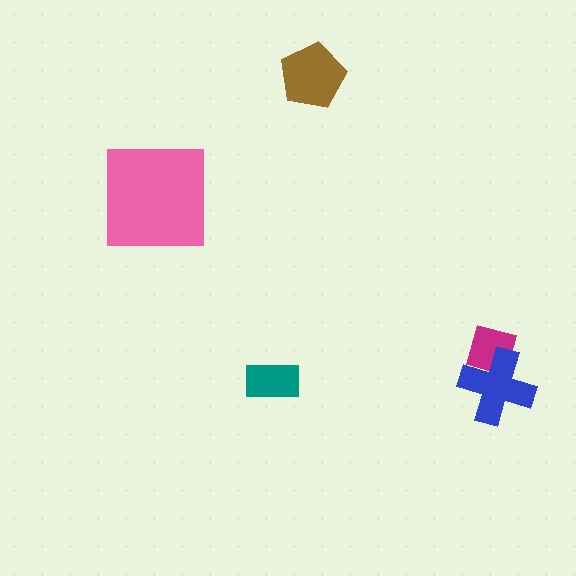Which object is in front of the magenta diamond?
The blue cross is in front of the magenta diamond.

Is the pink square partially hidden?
No, no other shape covers it.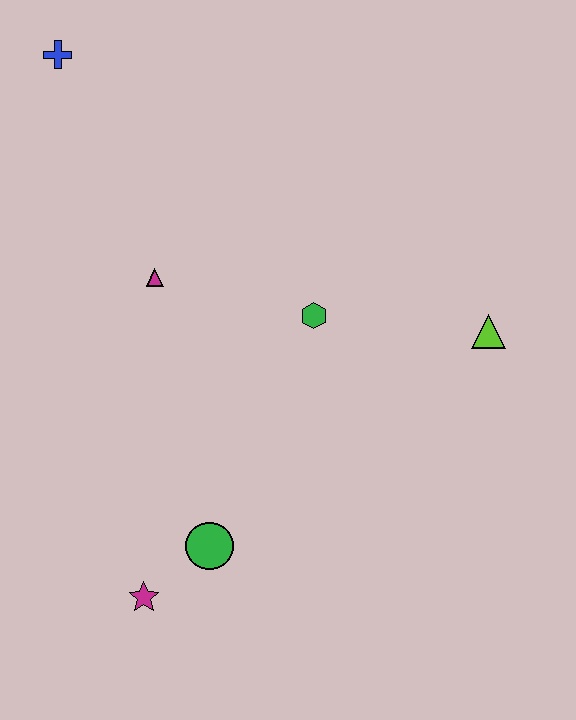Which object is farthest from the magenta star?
The blue cross is farthest from the magenta star.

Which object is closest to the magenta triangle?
The green hexagon is closest to the magenta triangle.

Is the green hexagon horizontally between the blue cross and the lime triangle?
Yes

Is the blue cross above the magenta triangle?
Yes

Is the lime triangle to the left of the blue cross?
No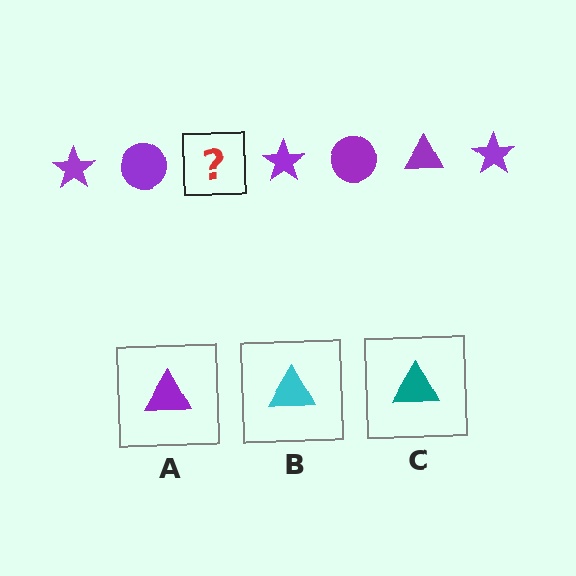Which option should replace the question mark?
Option A.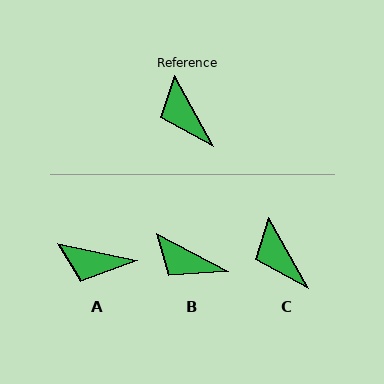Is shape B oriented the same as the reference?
No, it is off by about 33 degrees.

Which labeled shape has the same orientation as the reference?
C.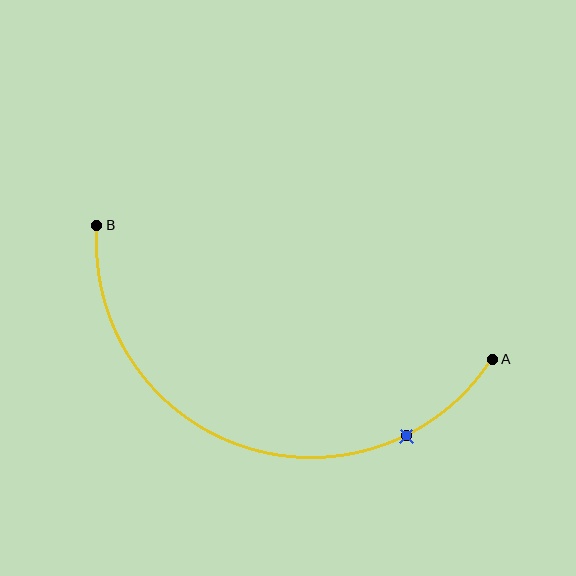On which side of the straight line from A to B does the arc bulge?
The arc bulges below the straight line connecting A and B.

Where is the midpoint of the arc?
The arc midpoint is the point on the curve farthest from the straight line joining A and B. It sits below that line.